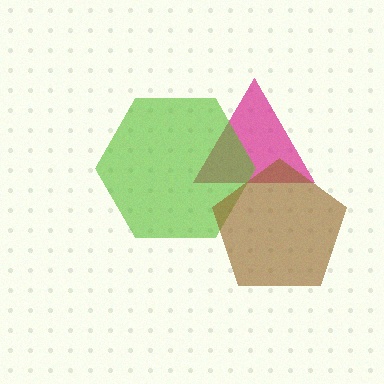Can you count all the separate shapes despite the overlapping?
Yes, there are 3 separate shapes.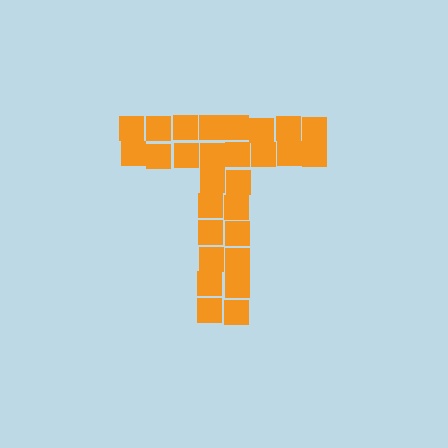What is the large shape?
The large shape is the letter T.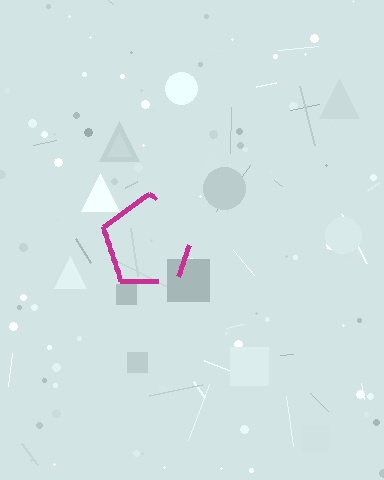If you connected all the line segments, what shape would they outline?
They would outline a pentagon.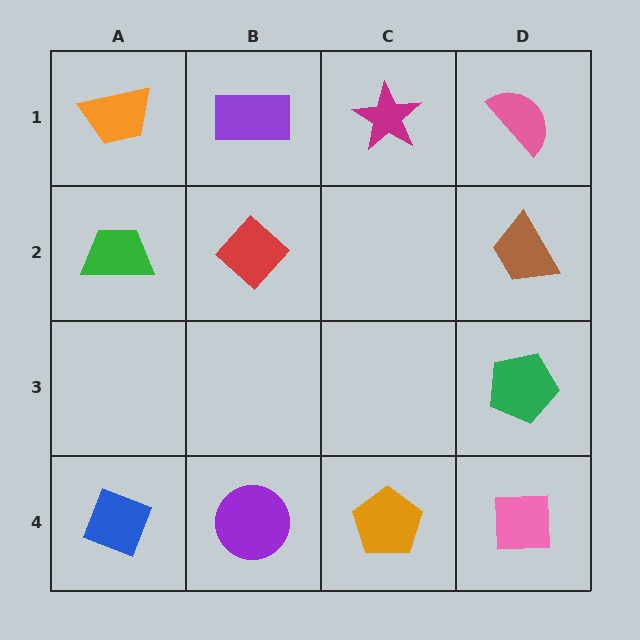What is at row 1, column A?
An orange trapezoid.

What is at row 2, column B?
A red diamond.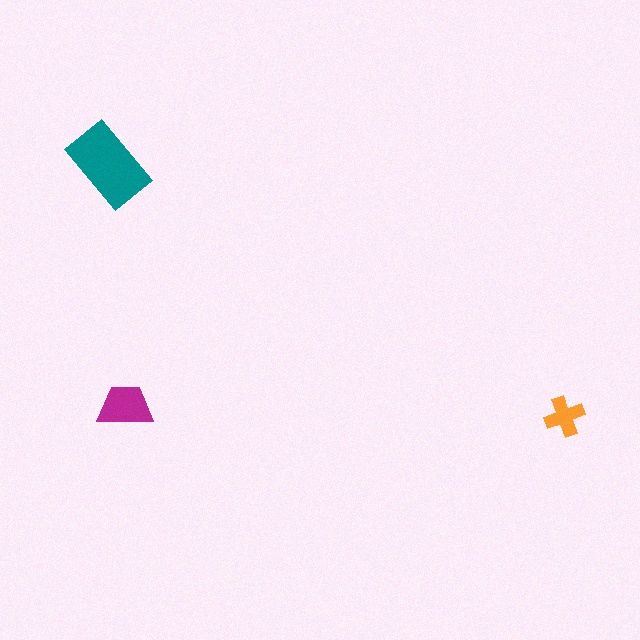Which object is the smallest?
The orange cross.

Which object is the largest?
The teal rectangle.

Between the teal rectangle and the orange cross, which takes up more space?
The teal rectangle.